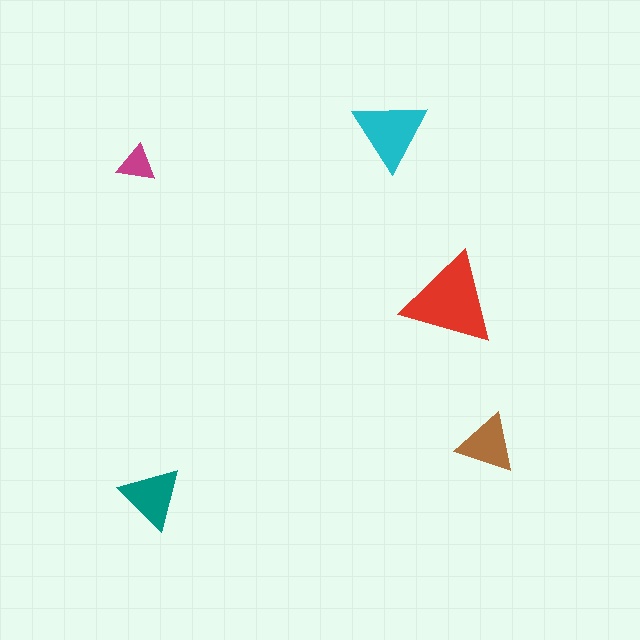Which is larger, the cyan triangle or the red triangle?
The red one.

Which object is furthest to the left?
The magenta triangle is leftmost.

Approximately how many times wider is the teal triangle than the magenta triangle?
About 1.5 times wider.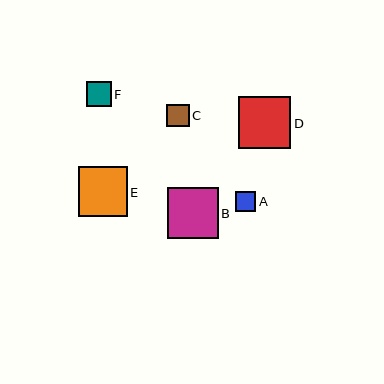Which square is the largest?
Square D is the largest with a size of approximately 52 pixels.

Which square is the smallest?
Square A is the smallest with a size of approximately 20 pixels.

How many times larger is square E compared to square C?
Square E is approximately 2.2 times the size of square C.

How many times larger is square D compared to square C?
Square D is approximately 2.3 times the size of square C.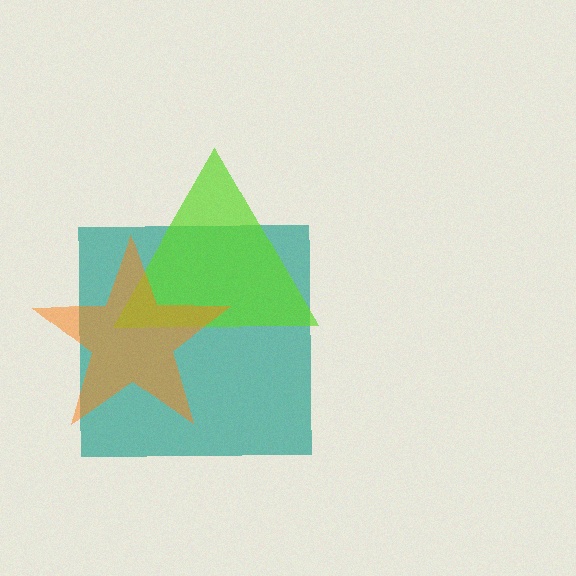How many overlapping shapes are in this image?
There are 3 overlapping shapes in the image.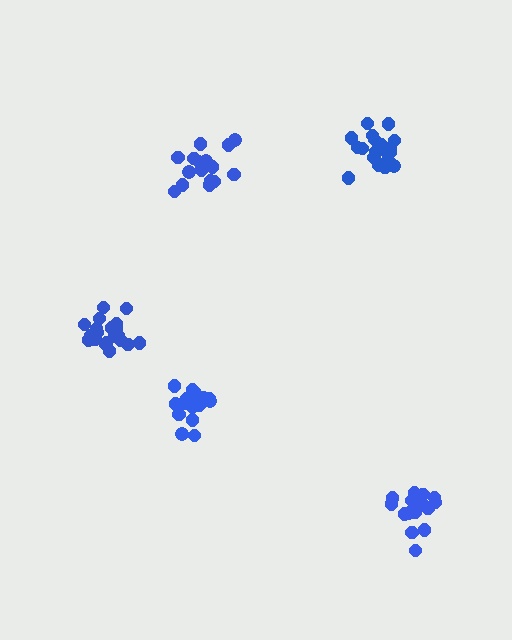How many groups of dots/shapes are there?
There are 5 groups.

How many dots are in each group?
Group 1: 21 dots, Group 2: 20 dots, Group 3: 17 dots, Group 4: 17 dots, Group 5: 21 dots (96 total).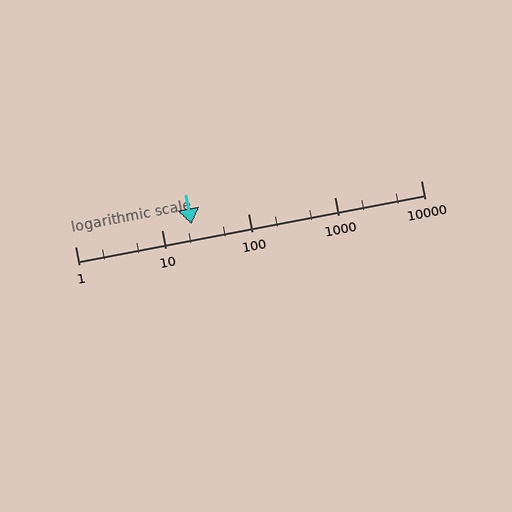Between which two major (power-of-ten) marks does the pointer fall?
The pointer is between 10 and 100.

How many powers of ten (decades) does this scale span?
The scale spans 4 decades, from 1 to 10000.